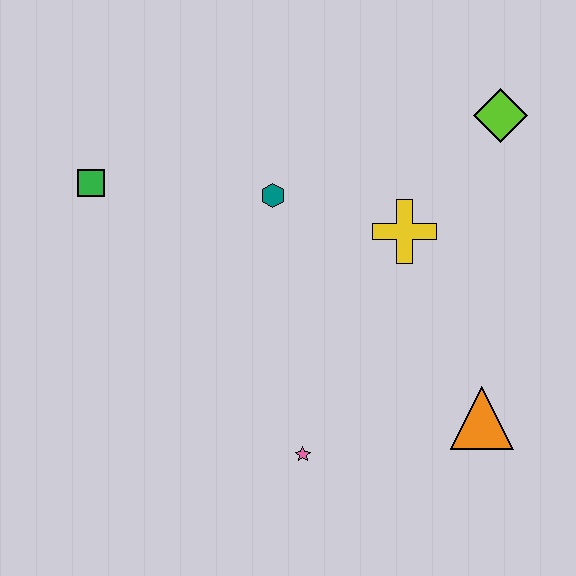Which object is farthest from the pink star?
The lime diamond is farthest from the pink star.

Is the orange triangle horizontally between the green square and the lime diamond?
Yes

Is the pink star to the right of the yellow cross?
No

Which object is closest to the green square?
The teal hexagon is closest to the green square.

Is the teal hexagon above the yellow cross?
Yes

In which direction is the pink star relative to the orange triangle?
The pink star is to the left of the orange triangle.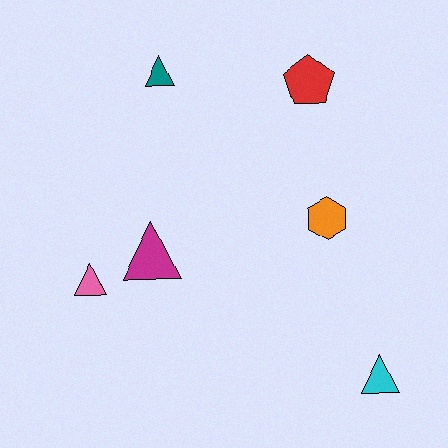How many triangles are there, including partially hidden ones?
There are 4 triangles.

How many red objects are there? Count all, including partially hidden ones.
There is 1 red object.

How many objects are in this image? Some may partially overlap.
There are 6 objects.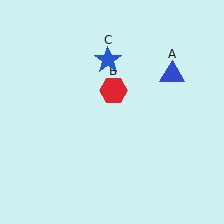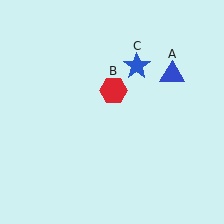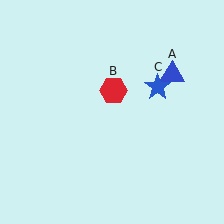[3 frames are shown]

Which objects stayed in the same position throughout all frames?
Blue triangle (object A) and red hexagon (object B) remained stationary.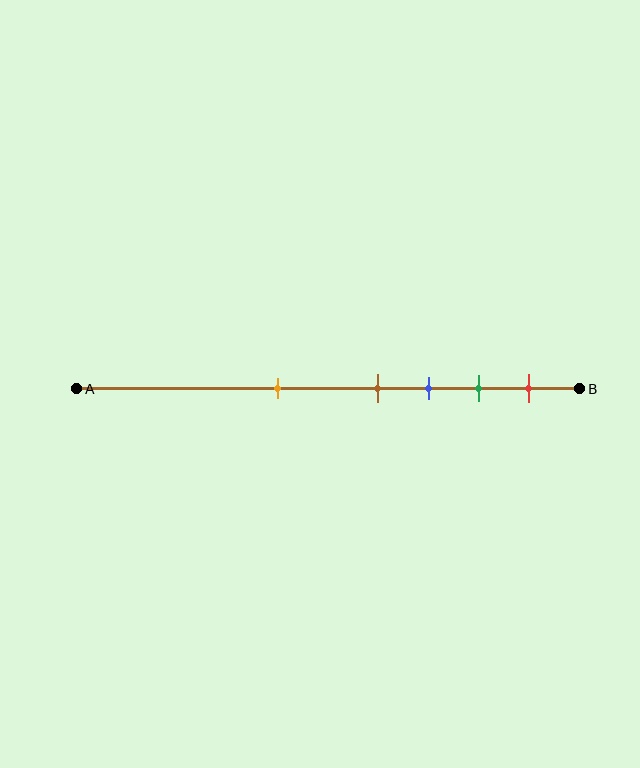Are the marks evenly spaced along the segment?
No, the marks are not evenly spaced.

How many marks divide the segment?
There are 5 marks dividing the segment.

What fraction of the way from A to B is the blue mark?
The blue mark is approximately 70% (0.7) of the way from A to B.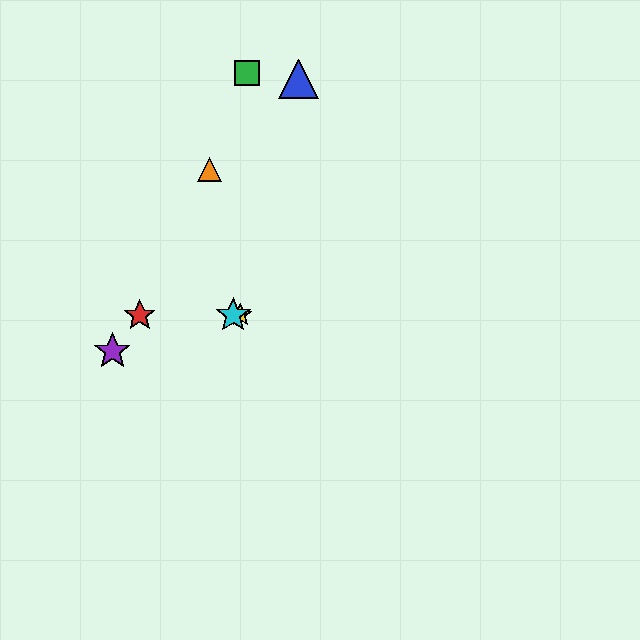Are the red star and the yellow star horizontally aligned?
Yes, both are at y≈315.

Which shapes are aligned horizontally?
The red star, the yellow star, the cyan star are aligned horizontally.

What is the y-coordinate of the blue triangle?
The blue triangle is at y≈79.